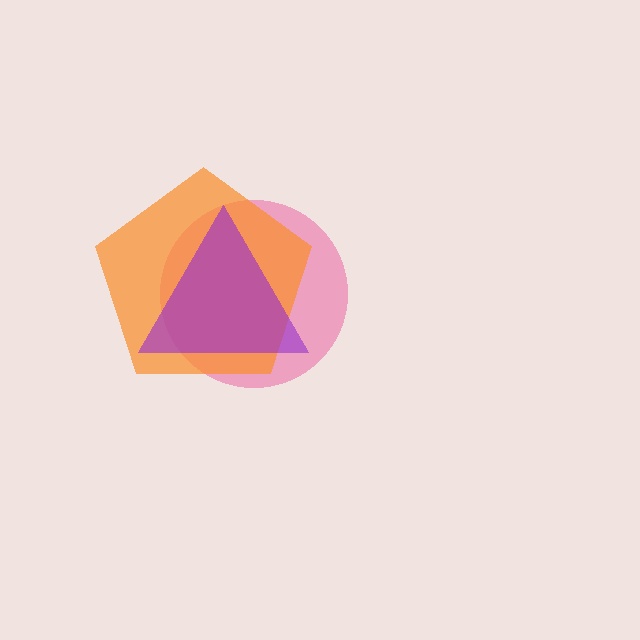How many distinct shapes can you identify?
There are 3 distinct shapes: a pink circle, an orange pentagon, a purple triangle.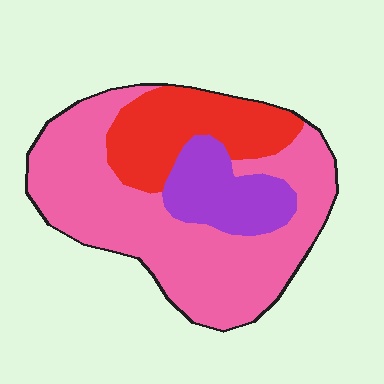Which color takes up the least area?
Purple, at roughly 15%.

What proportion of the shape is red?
Red takes up about one quarter (1/4) of the shape.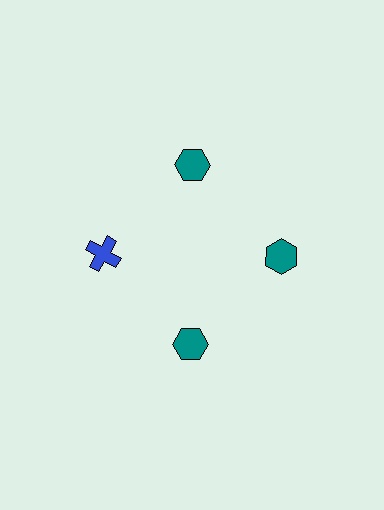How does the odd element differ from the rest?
It differs in both color (blue instead of teal) and shape (cross instead of hexagon).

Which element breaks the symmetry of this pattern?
The blue cross at roughly the 9 o'clock position breaks the symmetry. All other shapes are teal hexagons.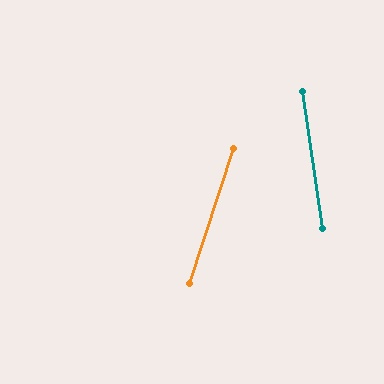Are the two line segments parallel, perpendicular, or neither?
Neither parallel nor perpendicular — they differ by about 26°.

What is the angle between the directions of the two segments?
Approximately 26 degrees.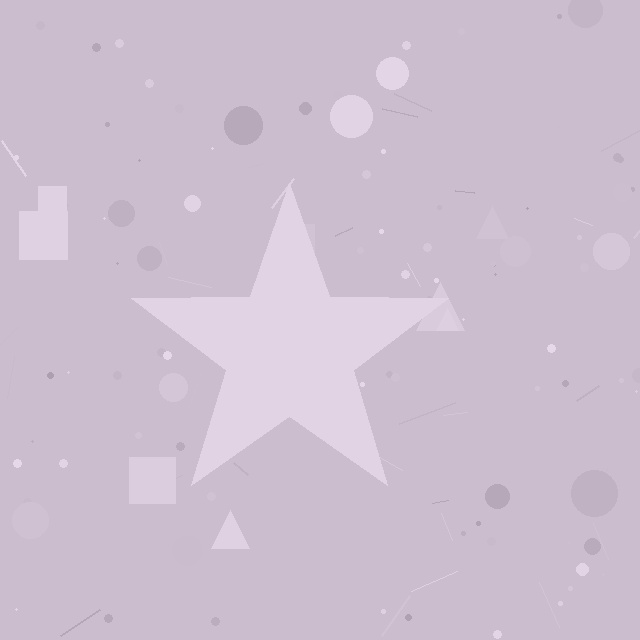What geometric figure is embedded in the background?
A star is embedded in the background.